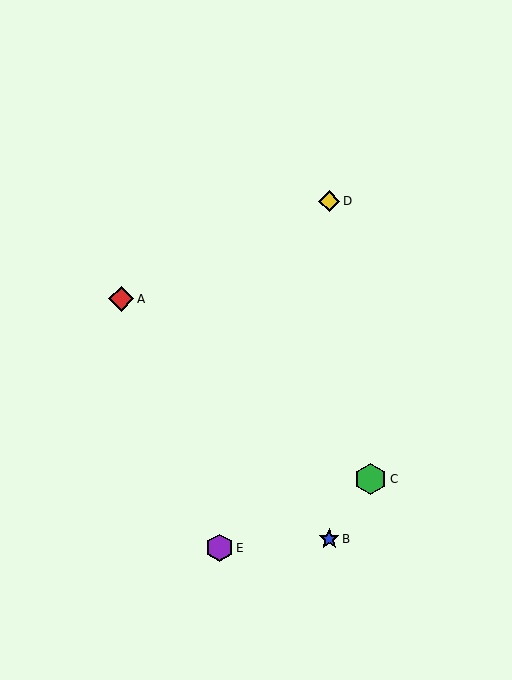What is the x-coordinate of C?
Object C is at x≈371.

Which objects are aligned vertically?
Objects B, D are aligned vertically.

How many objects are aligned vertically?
2 objects (B, D) are aligned vertically.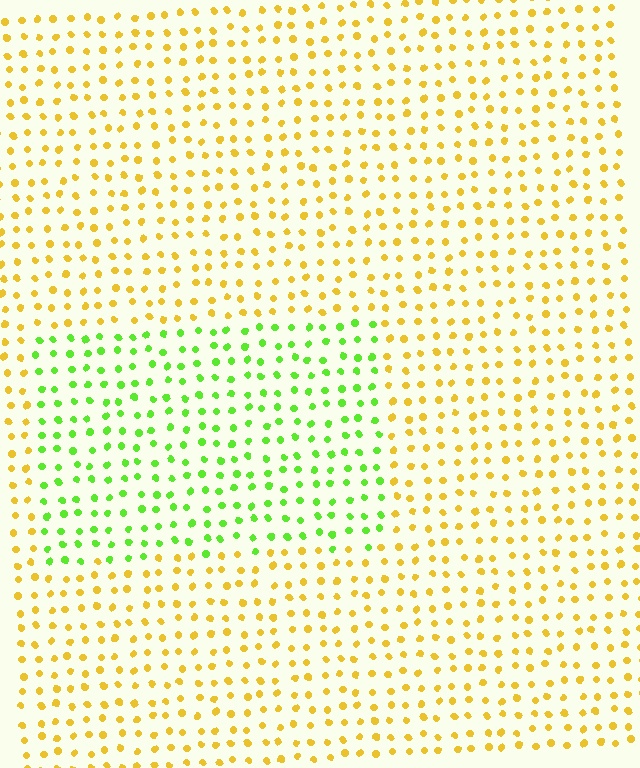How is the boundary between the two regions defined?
The boundary is defined purely by a slight shift in hue (about 58 degrees). Spacing, size, and orientation are identical on both sides.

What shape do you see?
I see a rectangle.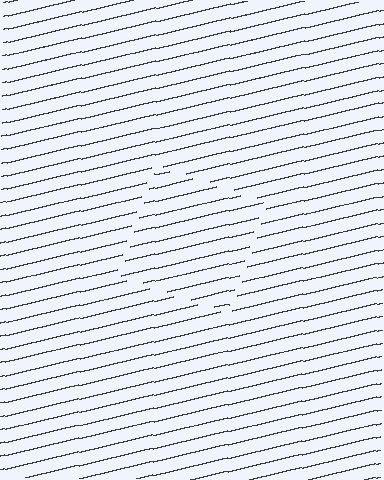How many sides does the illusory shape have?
4 sides — the line-ends trace a square.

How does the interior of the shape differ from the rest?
The interior of the shape contains the same grating, shifted by half a period — the contour is defined by the phase discontinuity where line-ends from the inner and outer gratings abut.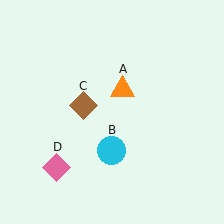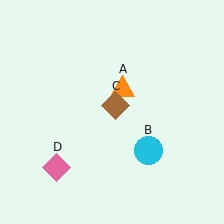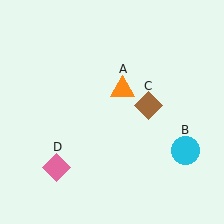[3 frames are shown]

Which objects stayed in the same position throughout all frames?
Orange triangle (object A) and pink diamond (object D) remained stationary.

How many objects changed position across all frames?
2 objects changed position: cyan circle (object B), brown diamond (object C).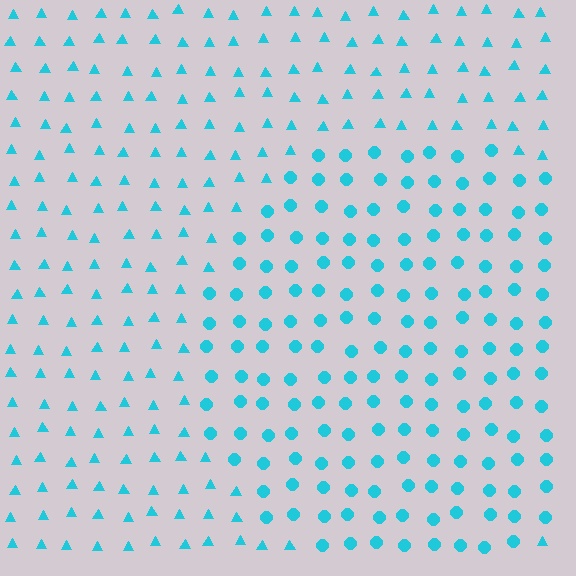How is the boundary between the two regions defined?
The boundary is defined by a change in element shape: circles inside vs. triangles outside. All elements share the same color and spacing.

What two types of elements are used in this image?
The image uses circles inside the circle region and triangles outside it.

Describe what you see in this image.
The image is filled with small cyan elements arranged in a uniform grid. A circle-shaped region contains circles, while the surrounding area contains triangles. The boundary is defined purely by the change in element shape.